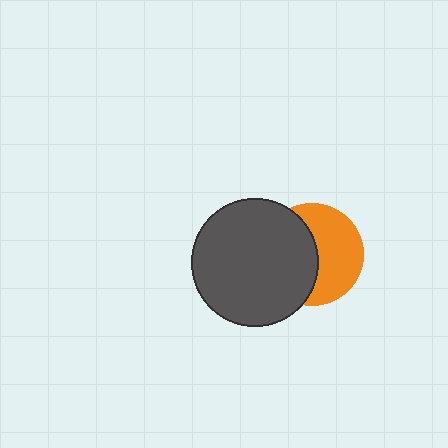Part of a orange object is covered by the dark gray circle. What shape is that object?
It is a circle.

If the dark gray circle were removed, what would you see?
You would see the complete orange circle.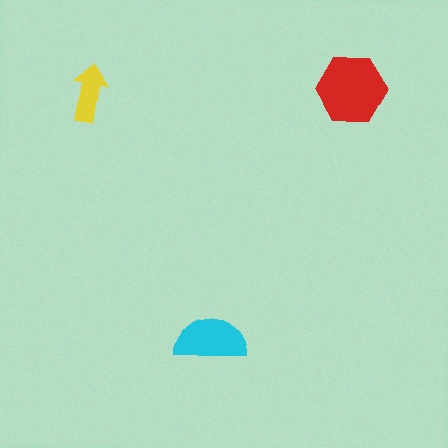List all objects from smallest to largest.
The yellow arrow, the cyan semicircle, the red hexagon.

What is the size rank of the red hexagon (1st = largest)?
1st.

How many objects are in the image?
There are 3 objects in the image.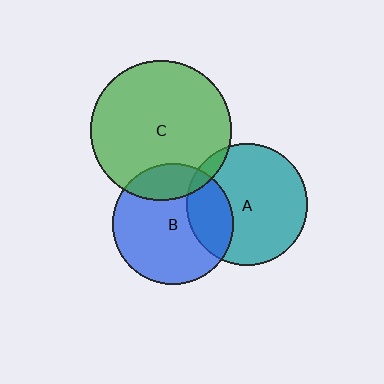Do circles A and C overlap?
Yes.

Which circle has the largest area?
Circle C (green).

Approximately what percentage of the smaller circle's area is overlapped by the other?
Approximately 5%.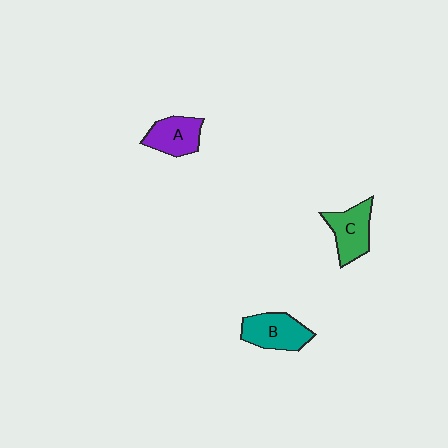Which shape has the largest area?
Shape B (teal).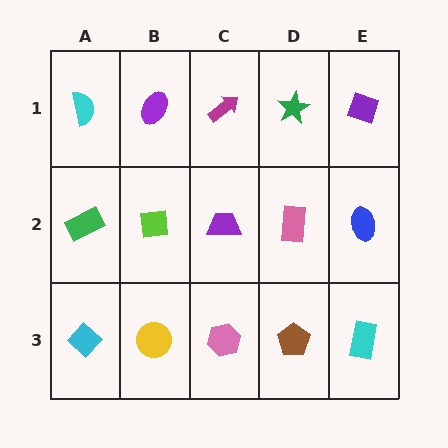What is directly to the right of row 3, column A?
A yellow circle.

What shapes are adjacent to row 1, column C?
A purple trapezoid (row 2, column C), a purple ellipse (row 1, column B), a green star (row 1, column D).